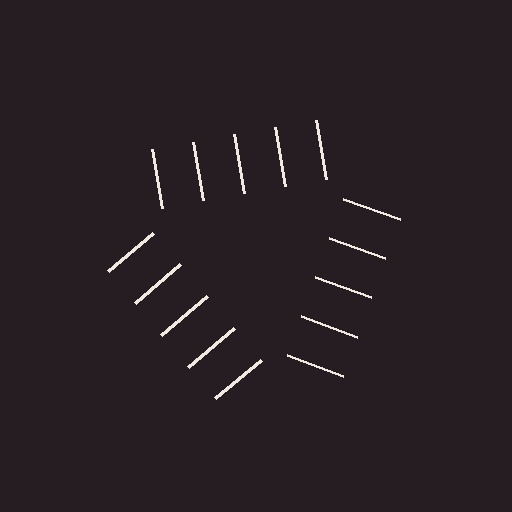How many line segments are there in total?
15 — 5 along each of the 3 edges.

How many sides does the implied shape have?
3 sides — the line-ends trace a triangle.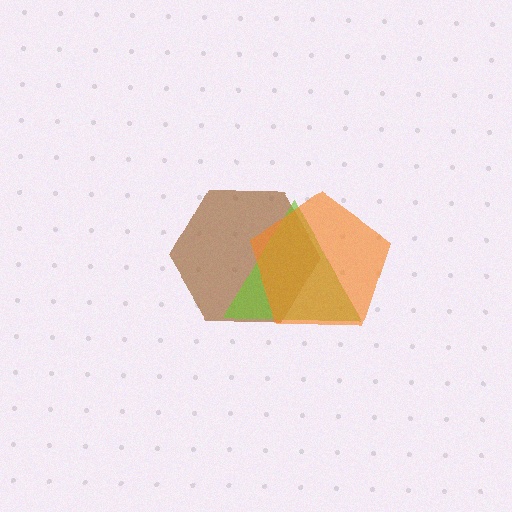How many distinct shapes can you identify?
There are 3 distinct shapes: a brown hexagon, a lime triangle, an orange pentagon.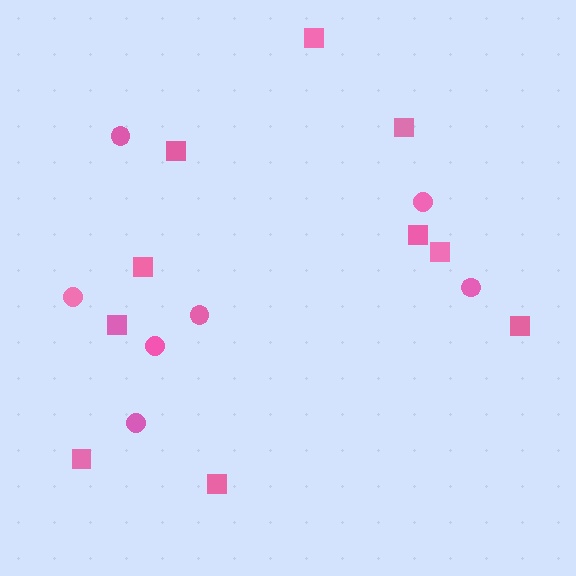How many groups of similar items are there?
There are 2 groups: one group of squares (10) and one group of circles (7).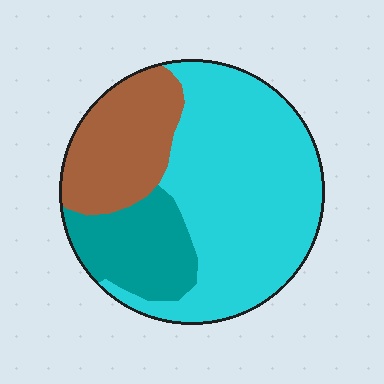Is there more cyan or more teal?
Cyan.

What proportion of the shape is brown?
Brown covers around 25% of the shape.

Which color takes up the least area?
Teal, at roughly 20%.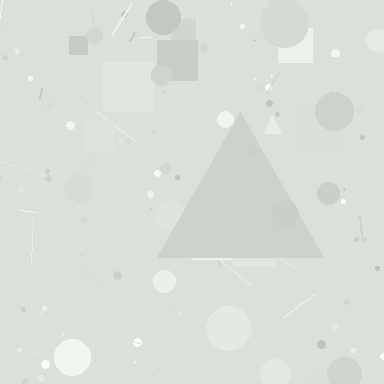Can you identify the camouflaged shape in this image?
The camouflaged shape is a triangle.